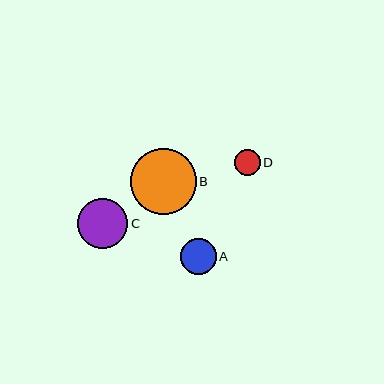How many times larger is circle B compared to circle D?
Circle B is approximately 2.5 times the size of circle D.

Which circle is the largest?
Circle B is the largest with a size of approximately 66 pixels.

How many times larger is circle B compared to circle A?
Circle B is approximately 1.8 times the size of circle A.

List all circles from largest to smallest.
From largest to smallest: B, C, A, D.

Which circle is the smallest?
Circle D is the smallest with a size of approximately 26 pixels.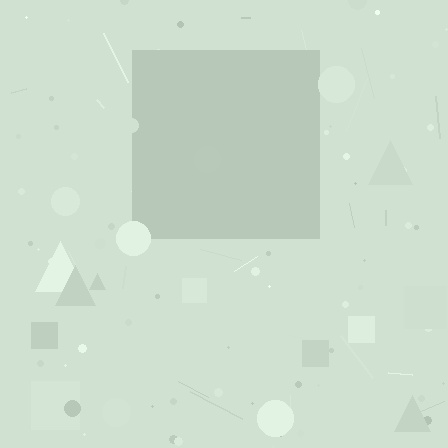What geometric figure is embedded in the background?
A square is embedded in the background.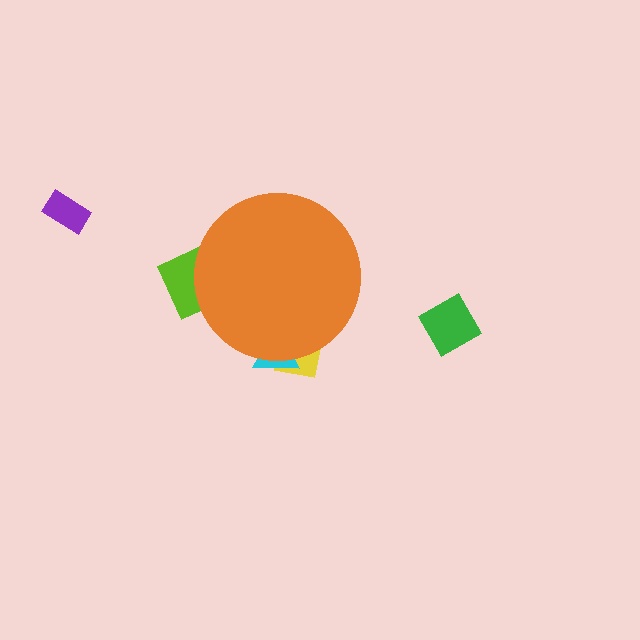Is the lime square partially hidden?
Yes, the lime square is partially hidden behind the orange circle.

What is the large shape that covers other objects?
An orange circle.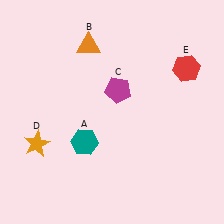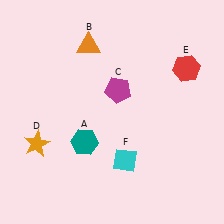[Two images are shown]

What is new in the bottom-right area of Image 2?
A cyan diamond (F) was added in the bottom-right area of Image 2.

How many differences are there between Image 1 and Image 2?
There is 1 difference between the two images.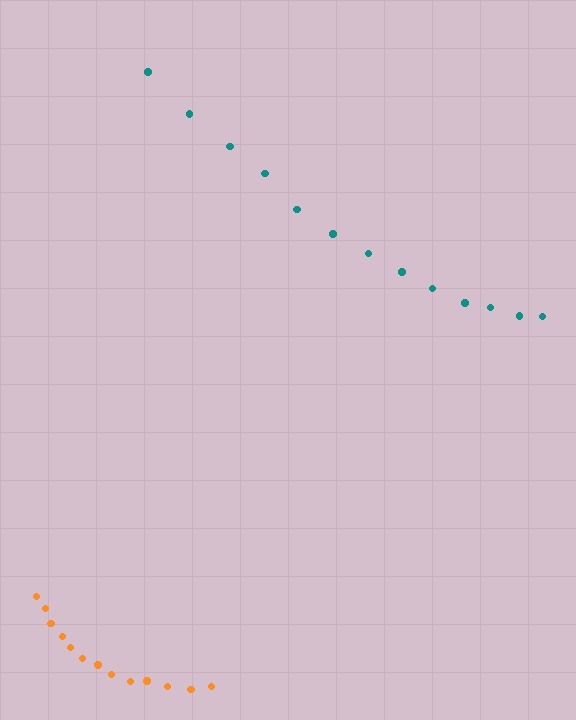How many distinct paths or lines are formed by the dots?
There are 2 distinct paths.